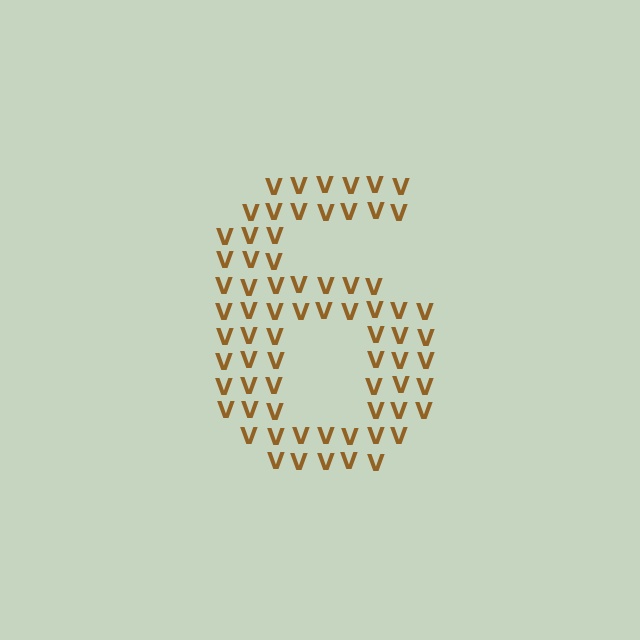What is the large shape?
The large shape is the digit 6.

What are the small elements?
The small elements are letter V's.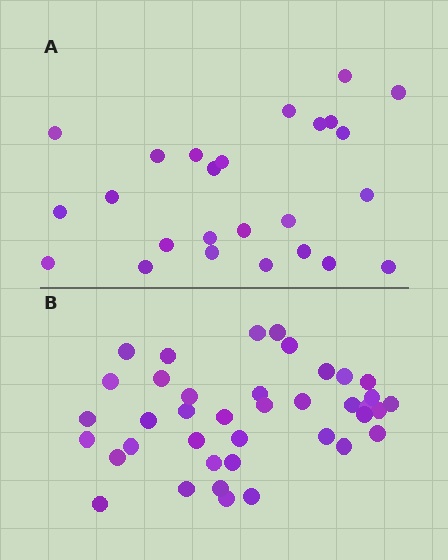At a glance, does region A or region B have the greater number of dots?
Region B (the bottom region) has more dots.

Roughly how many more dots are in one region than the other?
Region B has approximately 15 more dots than region A.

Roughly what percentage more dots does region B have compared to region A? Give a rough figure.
About 55% more.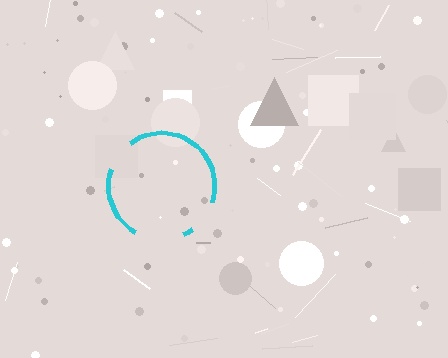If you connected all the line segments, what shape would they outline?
They would outline a circle.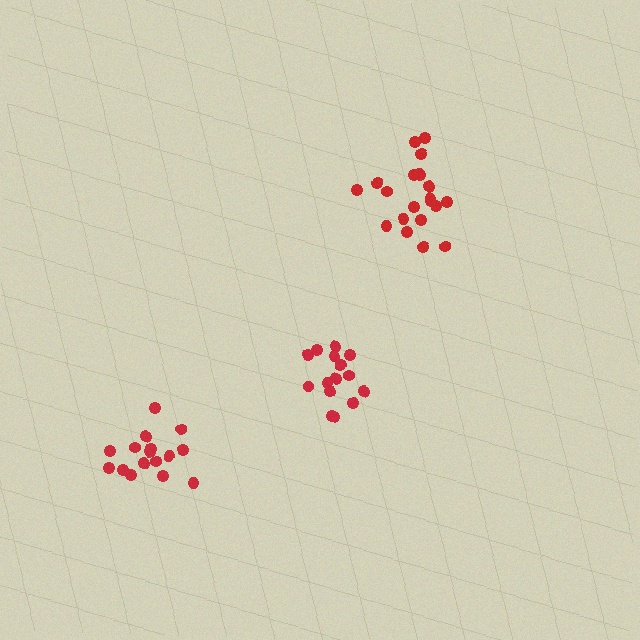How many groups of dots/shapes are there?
There are 3 groups.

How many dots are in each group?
Group 1: 15 dots, Group 2: 21 dots, Group 3: 16 dots (52 total).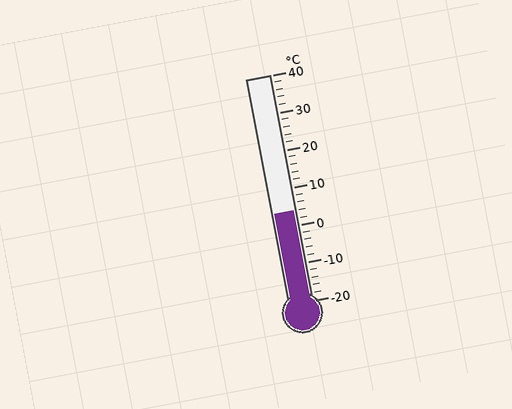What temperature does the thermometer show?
The thermometer shows approximately 4°C.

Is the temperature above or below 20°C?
The temperature is below 20°C.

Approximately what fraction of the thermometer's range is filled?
The thermometer is filled to approximately 40% of its range.